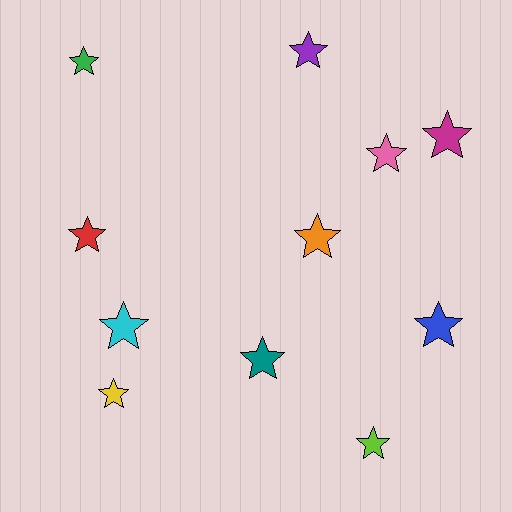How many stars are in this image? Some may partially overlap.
There are 11 stars.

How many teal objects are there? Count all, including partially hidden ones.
There is 1 teal object.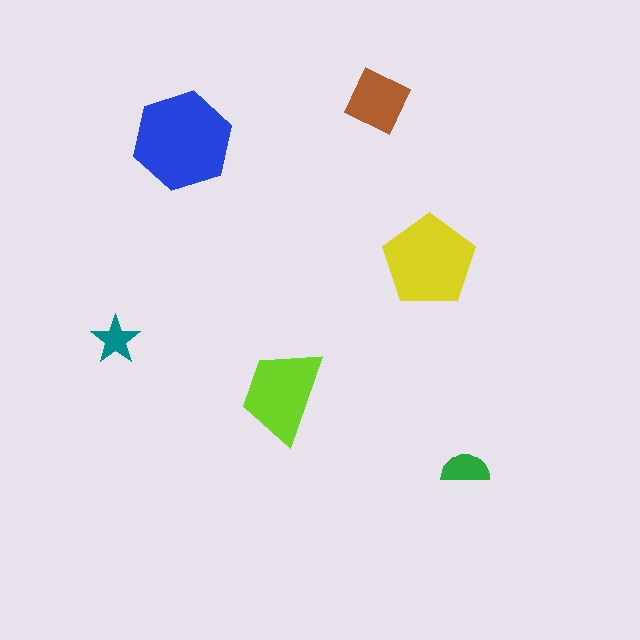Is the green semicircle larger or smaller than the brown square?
Smaller.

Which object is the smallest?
The teal star.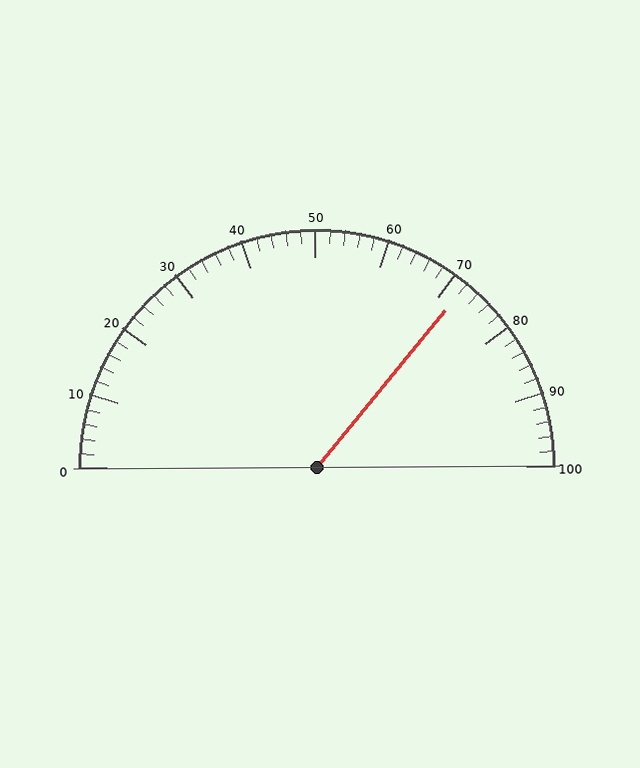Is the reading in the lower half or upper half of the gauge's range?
The reading is in the upper half of the range (0 to 100).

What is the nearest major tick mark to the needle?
The nearest major tick mark is 70.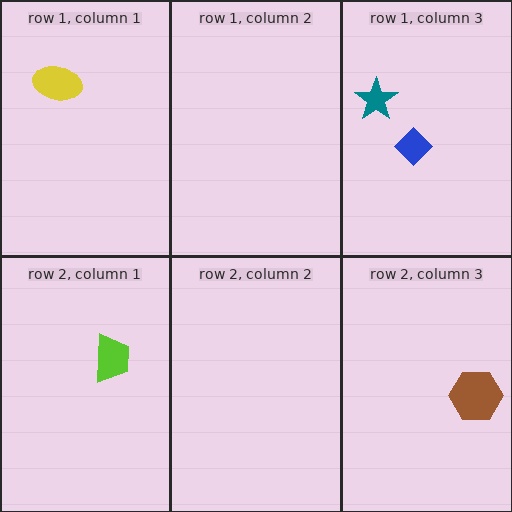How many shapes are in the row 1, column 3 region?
2.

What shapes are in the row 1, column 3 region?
The teal star, the blue diamond.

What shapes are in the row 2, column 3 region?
The brown hexagon.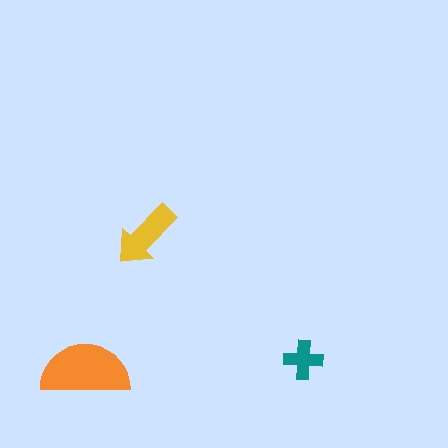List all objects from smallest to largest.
The teal cross, the yellow arrow, the orange semicircle.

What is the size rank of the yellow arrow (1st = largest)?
2nd.